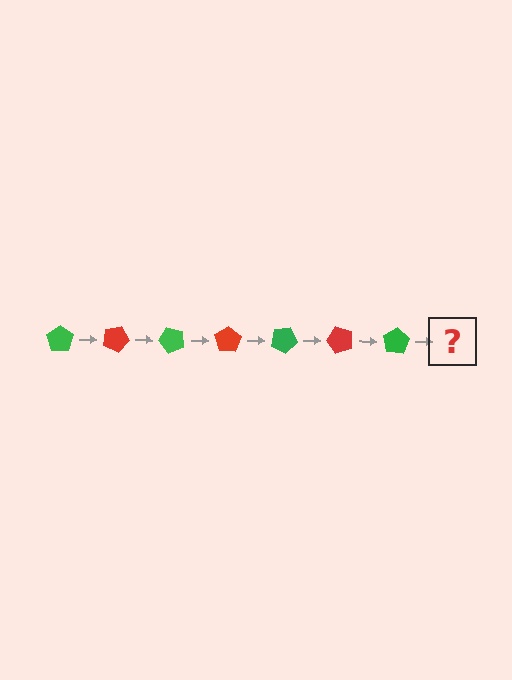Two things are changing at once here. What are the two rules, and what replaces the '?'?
The two rules are that it rotates 25 degrees each step and the color cycles through green and red. The '?' should be a red pentagon, rotated 175 degrees from the start.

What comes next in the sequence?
The next element should be a red pentagon, rotated 175 degrees from the start.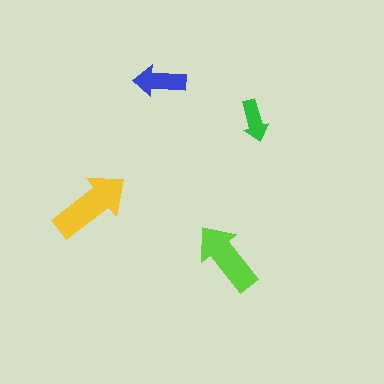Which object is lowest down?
The lime arrow is bottommost.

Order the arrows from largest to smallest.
the yellow one, the lime one, the blue one, the green one.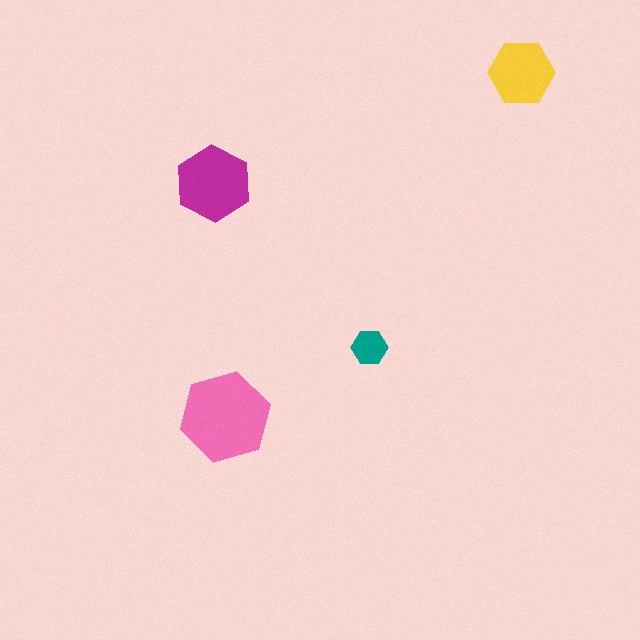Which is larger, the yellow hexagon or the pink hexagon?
The pink one.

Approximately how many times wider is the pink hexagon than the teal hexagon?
About 2.5 times wider.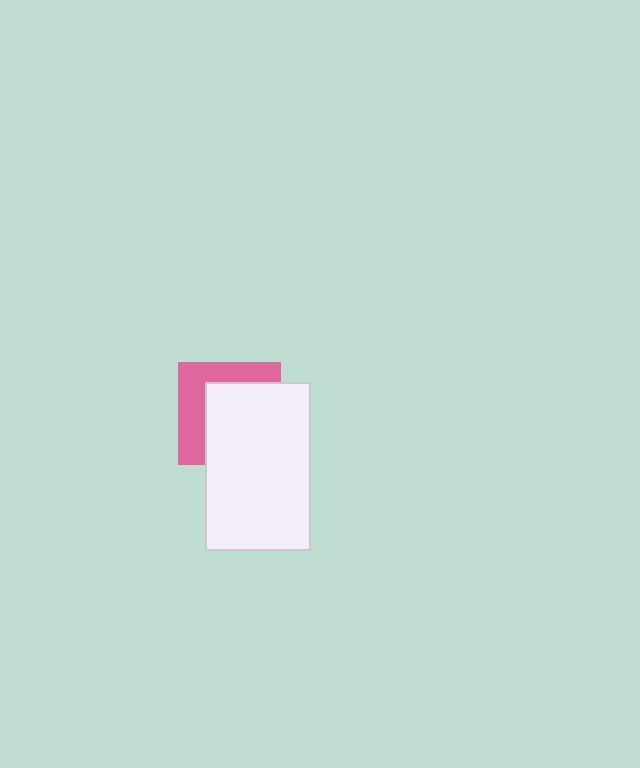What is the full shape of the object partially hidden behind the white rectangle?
The partially hidden object is a pink square.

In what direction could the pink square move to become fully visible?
The pink square could move toward the upper-left. That would shift it out from behind the white rectangle entirely.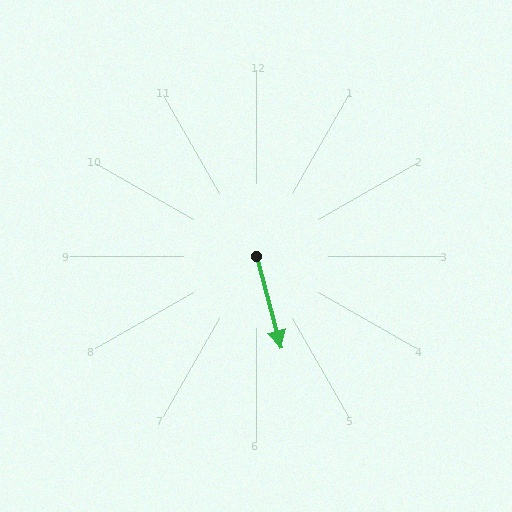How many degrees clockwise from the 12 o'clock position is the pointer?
Approximately 165 degrees.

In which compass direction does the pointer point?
South.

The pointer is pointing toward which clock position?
Roughly 5 o'clock.